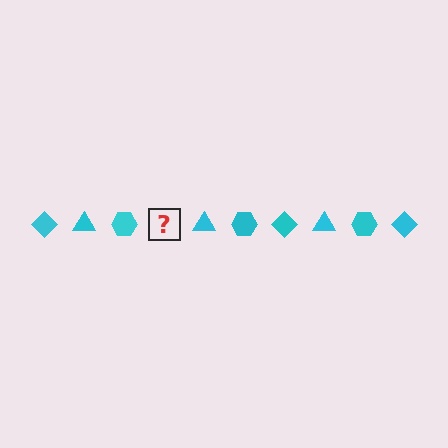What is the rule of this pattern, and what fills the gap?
The rule is that the pattern cycles through diamond, triangle, hexagon shapes in cyan. The gap should be filled with a cyan diamond.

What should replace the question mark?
The question mark should be replaced with a cyan diamond.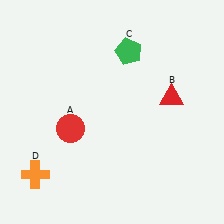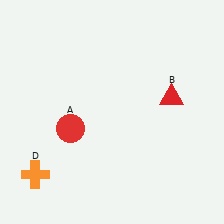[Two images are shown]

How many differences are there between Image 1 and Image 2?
There is 1 difference between the two images.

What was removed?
The green pentagon (C) was removed in Image 2.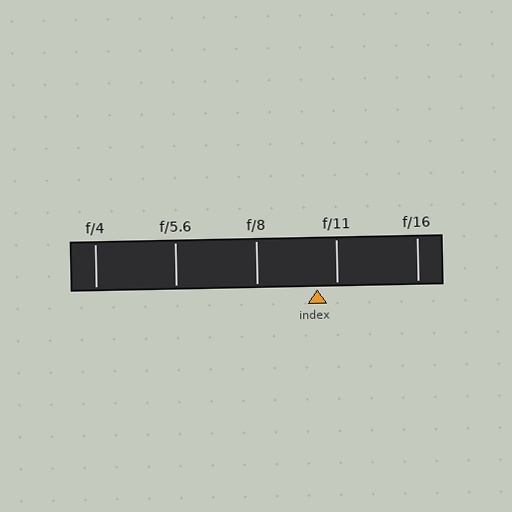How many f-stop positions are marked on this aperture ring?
There are 5 f-stop positions marked.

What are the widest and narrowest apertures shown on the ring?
The widest aperture shown is f/4 and the narrowest is f/16.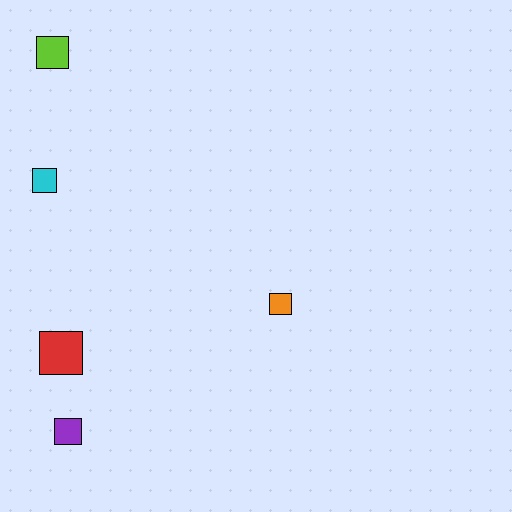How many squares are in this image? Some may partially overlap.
There are 5 squares.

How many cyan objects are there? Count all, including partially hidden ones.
There is 1 cyan object.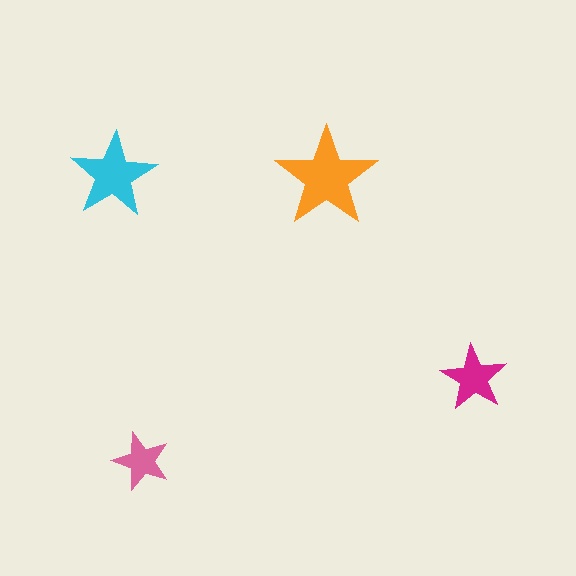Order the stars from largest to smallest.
the orange one, the cyan one, the magenta one, the pink one.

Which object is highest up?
The cyan star is topmost.